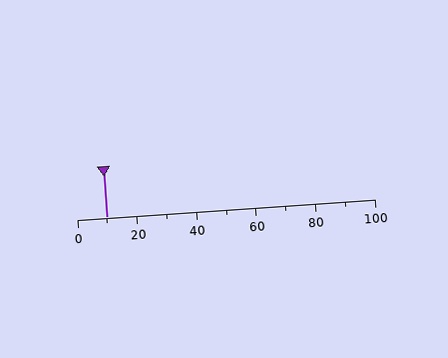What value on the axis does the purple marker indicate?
The marker indicates approximately 10.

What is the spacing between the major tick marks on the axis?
The major ticks are spaced 20 apart.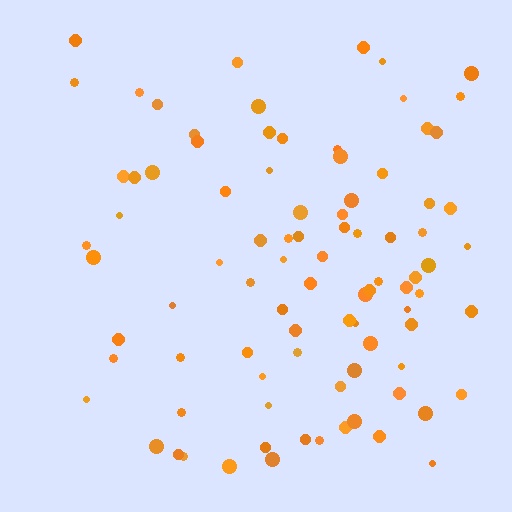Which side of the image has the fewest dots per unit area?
The left.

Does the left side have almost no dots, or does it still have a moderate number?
Still a moderate number, just noticeably fewer than the right.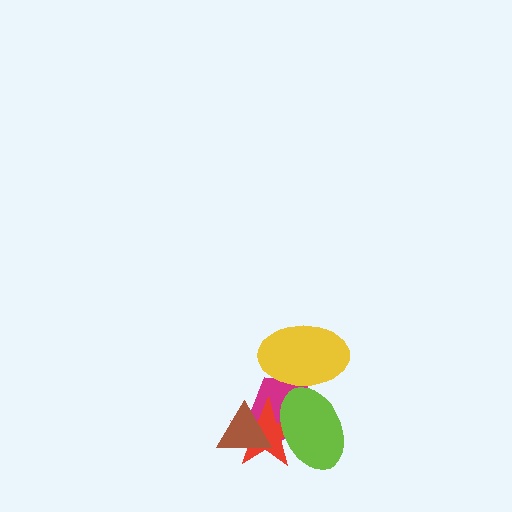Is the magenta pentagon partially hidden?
Yes, it is partially covered by another shape.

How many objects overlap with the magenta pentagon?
4 objects overlap with the magenta pentagon.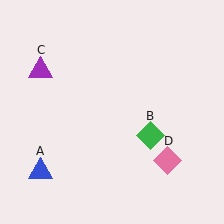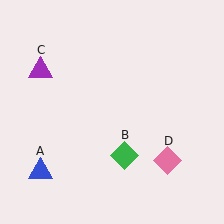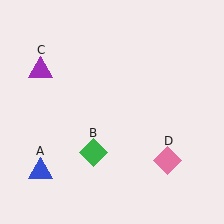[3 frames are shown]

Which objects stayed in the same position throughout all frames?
Blue triangle (object A) and purple triangle (object C) and pink diamond (object D) remained stationary.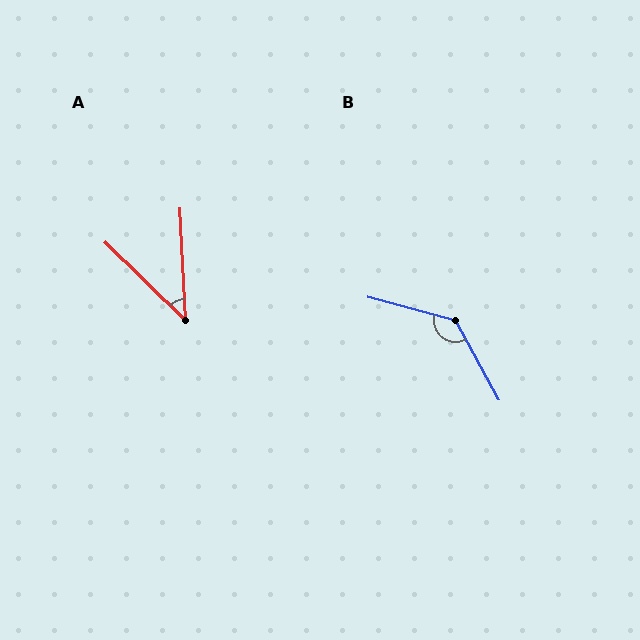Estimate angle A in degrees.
Approximately 43 degrees.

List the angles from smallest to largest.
A (43°), B (134°).